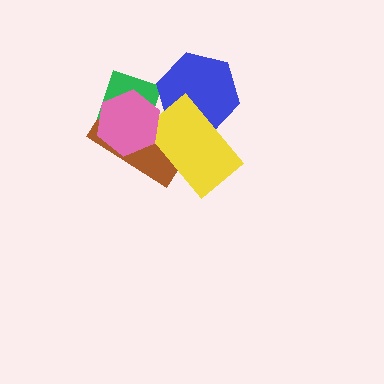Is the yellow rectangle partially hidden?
Yes, it is partially covered by another shape.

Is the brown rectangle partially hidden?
Yes, it is partially covered by another shape.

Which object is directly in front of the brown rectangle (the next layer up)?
The green diamond is directly in front of the brown rectangle.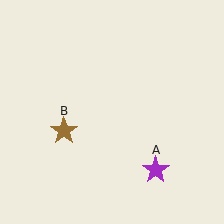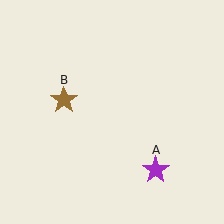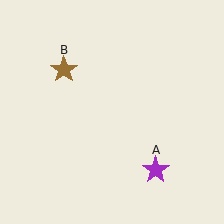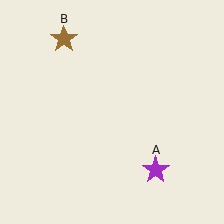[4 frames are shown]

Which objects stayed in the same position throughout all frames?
Purple star (object A) remained stationary.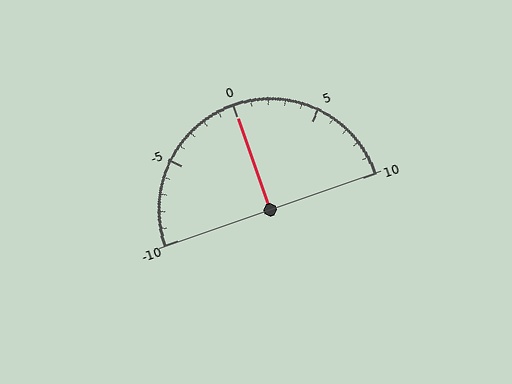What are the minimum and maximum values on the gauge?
The gauge ranges from -10 to 10.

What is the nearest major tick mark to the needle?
The nearest major tick mark is 0.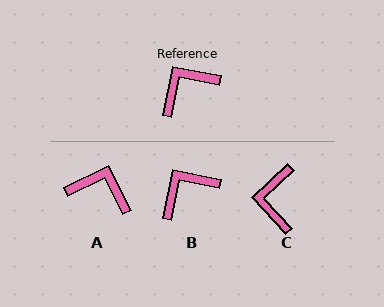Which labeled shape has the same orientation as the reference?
B.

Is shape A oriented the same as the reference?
No, it is off by about 53 degrees.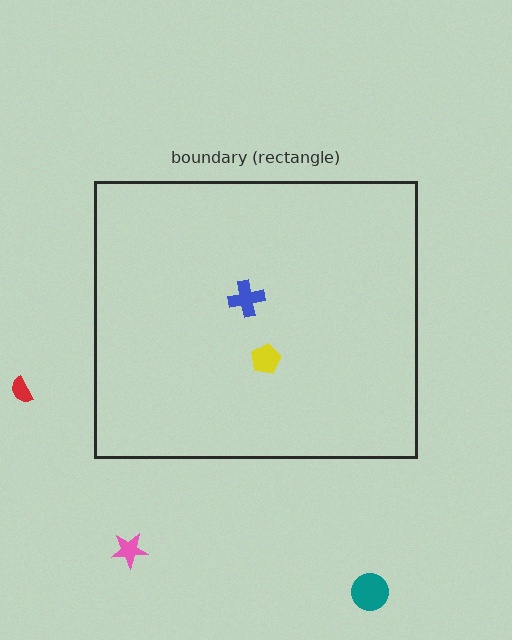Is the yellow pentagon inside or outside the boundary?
Inside.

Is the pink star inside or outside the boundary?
Outside.